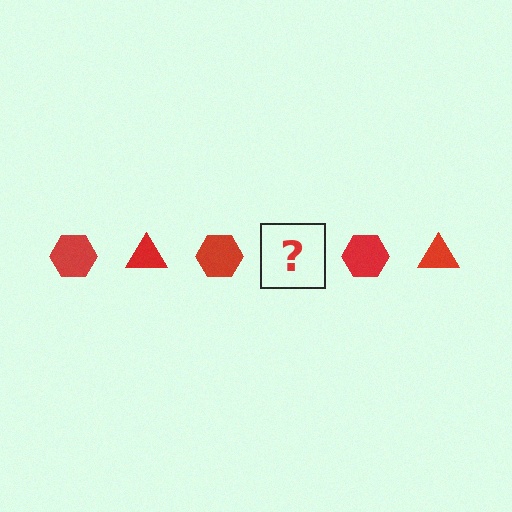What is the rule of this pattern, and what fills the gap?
The rule is that the pattern cycles through hexagon, triangle shapes in red. The gap should be filled with a red triangle.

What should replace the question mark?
The question mark should be replaced with a red triangle.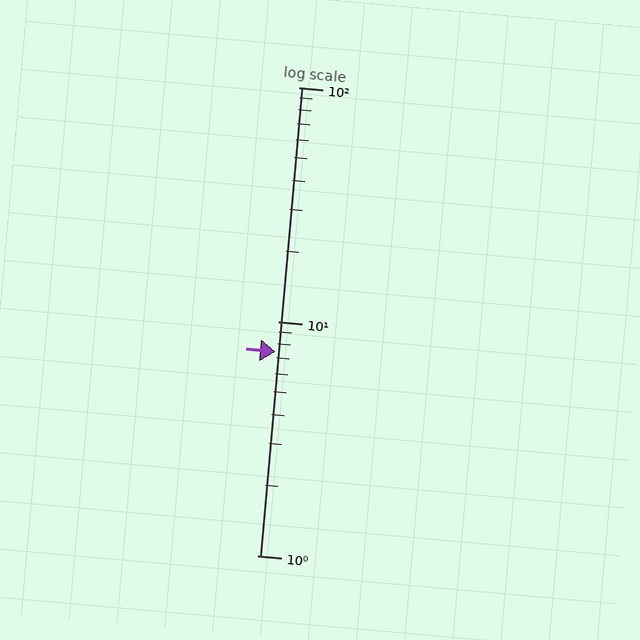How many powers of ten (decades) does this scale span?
The scale spans 2 decades, from 1 to 100.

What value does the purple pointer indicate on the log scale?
The pointer indicates approximately 7.4.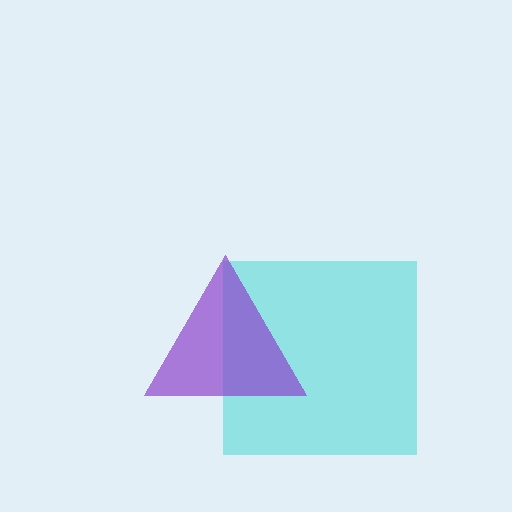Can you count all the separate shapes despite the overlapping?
Yes, there are 2 separate shapes.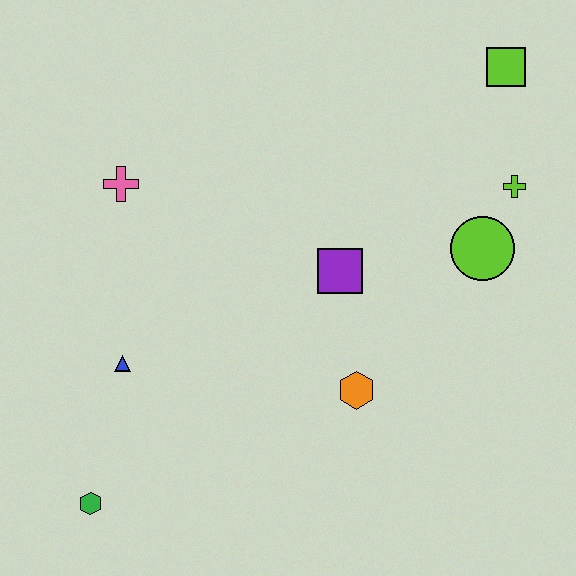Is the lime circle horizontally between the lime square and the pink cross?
Yes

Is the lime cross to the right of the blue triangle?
Yes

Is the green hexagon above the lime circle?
No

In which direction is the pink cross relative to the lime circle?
The pink cross is to the left of the lime circle.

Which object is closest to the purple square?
The orange hexagon is closest to the purple square.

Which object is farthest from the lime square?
The green hexagon is farthest from the lime square.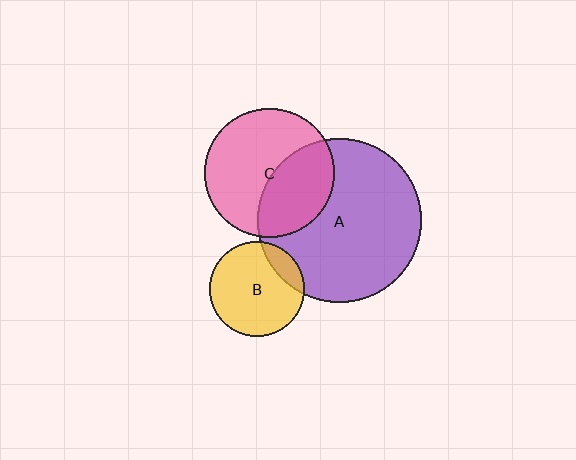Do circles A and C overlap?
Yes.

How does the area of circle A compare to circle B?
Approximately 3.0 times.